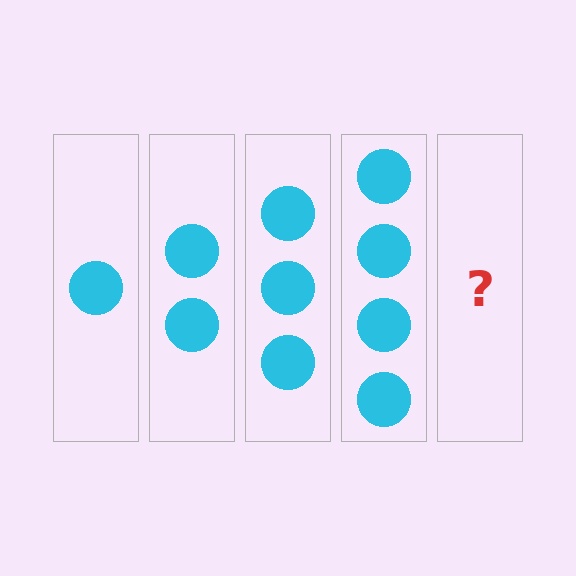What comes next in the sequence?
The next element should be 5 circles.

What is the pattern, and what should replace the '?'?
The pattern is that each step adds one more circle. The '?' should be 5 circles.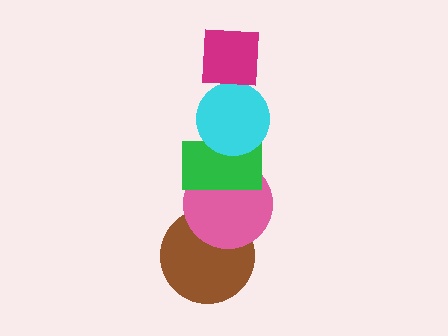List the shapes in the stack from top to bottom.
From top to bottom: the magenta square, the cyan circle, the green rectangle, the pink circle, the brown circle.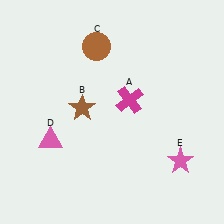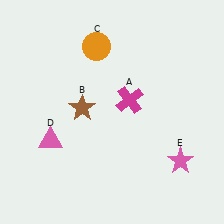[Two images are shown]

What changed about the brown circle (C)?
In Image 1, C is brown. In Image 2, it changed to orange.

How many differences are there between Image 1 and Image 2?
There is 1 difference between the two images.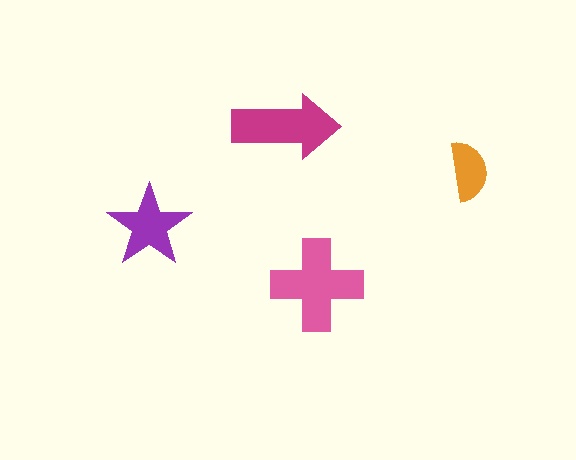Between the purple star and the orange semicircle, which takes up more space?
The purple star.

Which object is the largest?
The pink cross.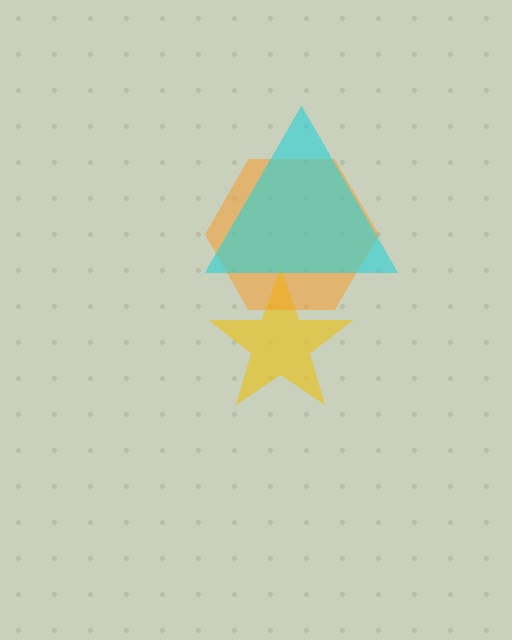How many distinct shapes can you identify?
There are 3 distinct shapes: a yellow star, an orange hexagon, a cyan triangle.